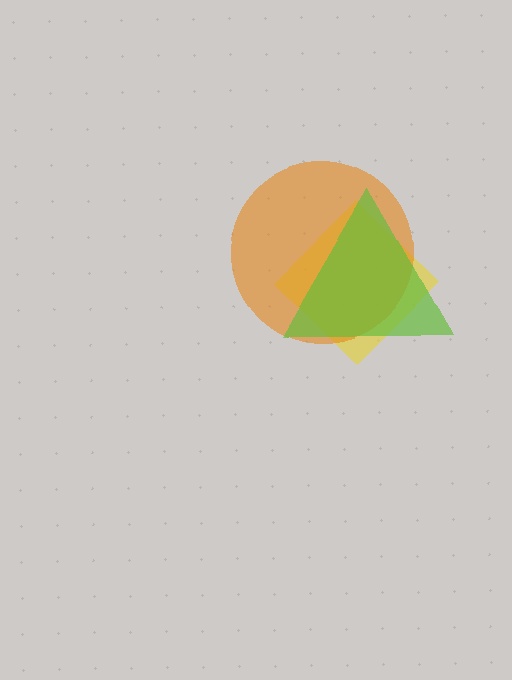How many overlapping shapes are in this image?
There are 3 overlapping shapes in the image.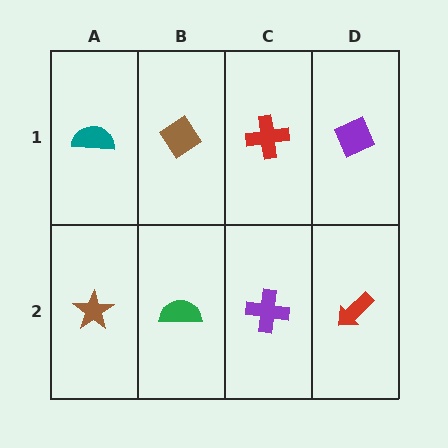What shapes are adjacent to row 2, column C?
A red cross (row 1, column C), a green semicircle (row 2, column B), a red arrow (row 2, column D).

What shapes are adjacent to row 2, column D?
A purple diamond (row 1, column D), a purple cross (row 2, column C).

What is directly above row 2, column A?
A teal semicircle.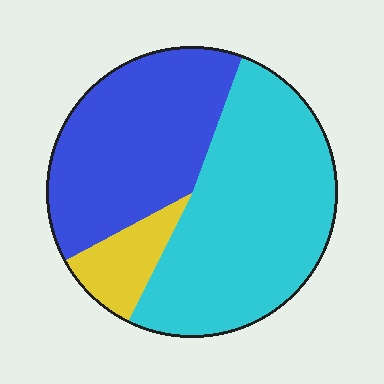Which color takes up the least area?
Yellow, at roughly 10%.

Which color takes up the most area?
Cyan, at roughly 50%.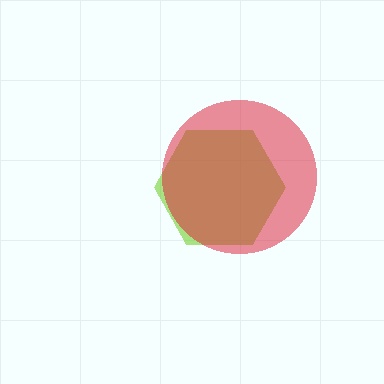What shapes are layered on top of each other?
The layered shapes are: a lime hexagon, a red circle.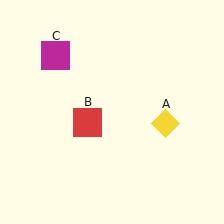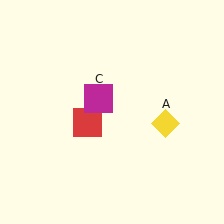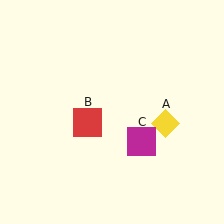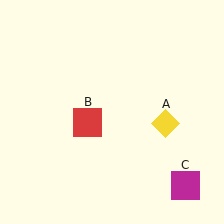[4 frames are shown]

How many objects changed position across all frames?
1 object changed position: magenta square (object C).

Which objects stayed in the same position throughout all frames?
Yellow diamond (object A) and red square (object B) remained stationary.